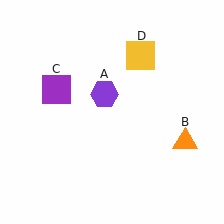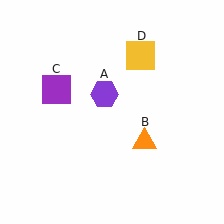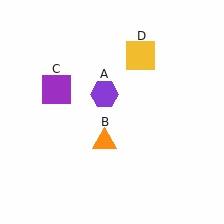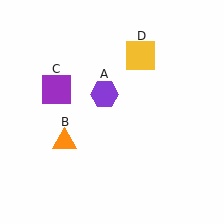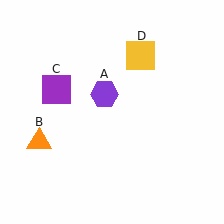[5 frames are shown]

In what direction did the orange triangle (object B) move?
The orange triangle (object B) moved left.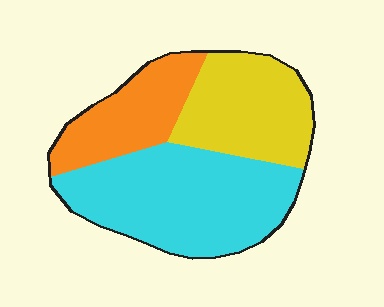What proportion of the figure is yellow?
Yellow covers roughly 30% of the figure.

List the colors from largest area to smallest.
From largest to smallest: cyan, yellow, orange.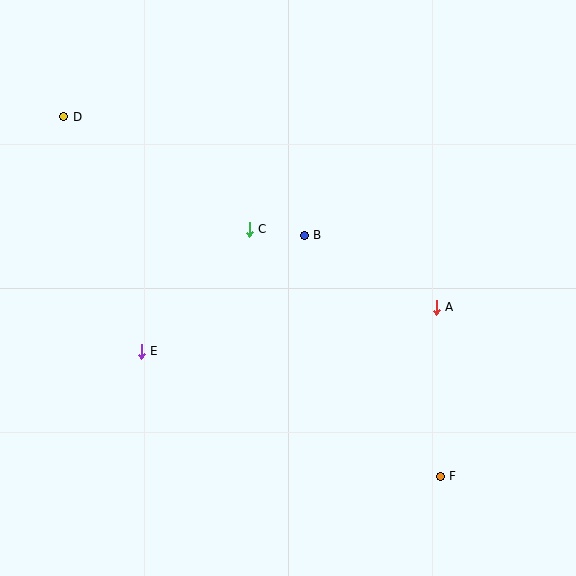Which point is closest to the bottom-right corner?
Point F is closest to the bottom-right corner.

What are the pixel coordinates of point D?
Point D is at (64, 117).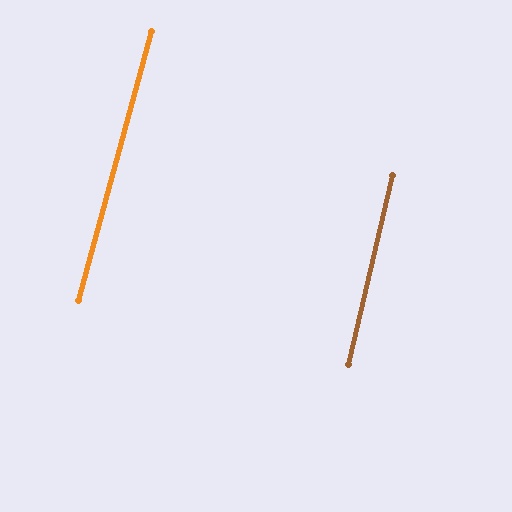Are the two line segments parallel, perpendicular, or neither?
Parallel — their directions differ by only 2.0°.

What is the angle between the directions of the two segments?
Approximately 2 degrees.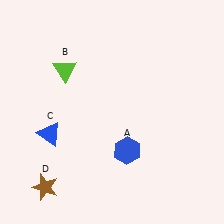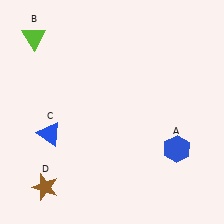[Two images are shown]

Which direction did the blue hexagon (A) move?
The blue hexagon (A) moved right.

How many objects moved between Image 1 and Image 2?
2 objects moved between the two images.